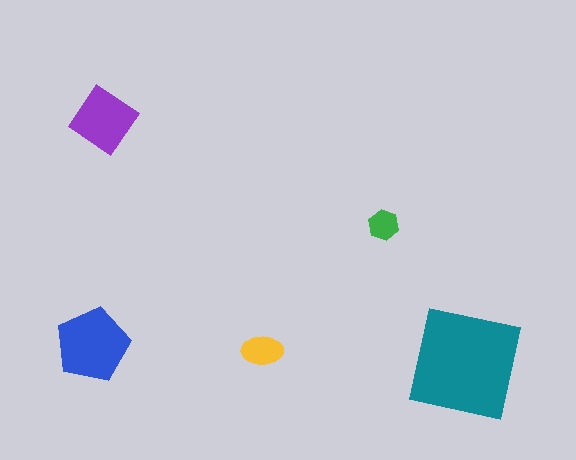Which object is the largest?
The teal square.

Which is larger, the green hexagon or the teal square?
The teal square.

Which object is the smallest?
The green hexagon.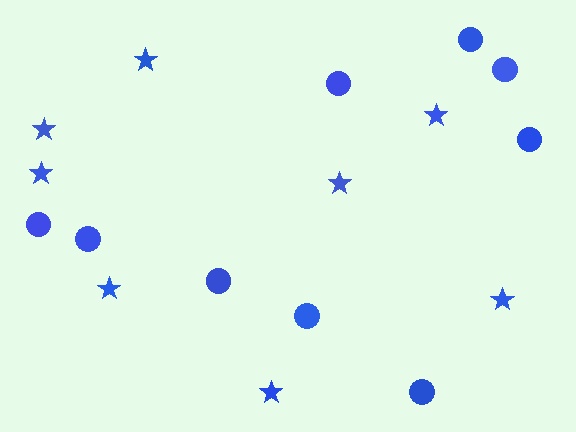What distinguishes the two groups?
There are 2 groups: one group of stars (8) and one group of circles (9).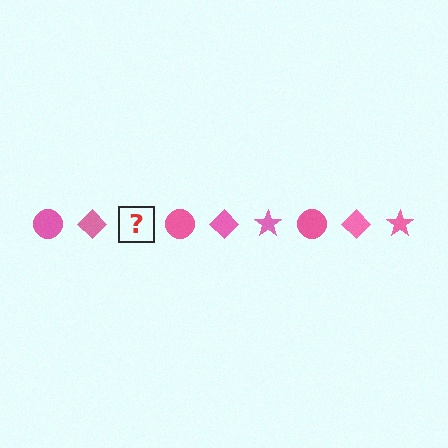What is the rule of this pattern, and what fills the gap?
The rule is that the pattern cycles through circle, diamond, star shapes in pink. The gap should be filled with a pink star.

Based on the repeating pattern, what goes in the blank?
The blank should be a pink star.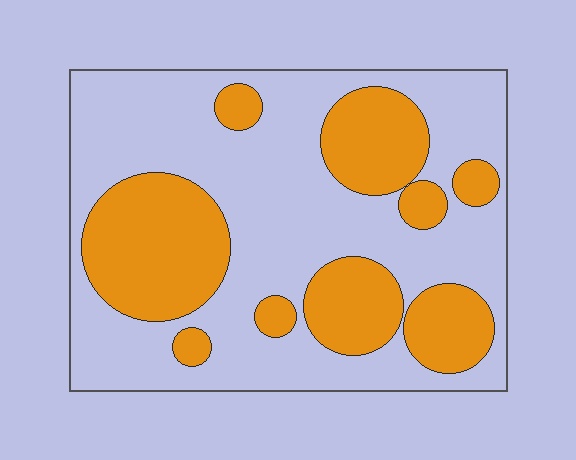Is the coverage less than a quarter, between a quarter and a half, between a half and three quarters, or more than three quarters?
Between a quarter and a half.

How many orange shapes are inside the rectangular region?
9.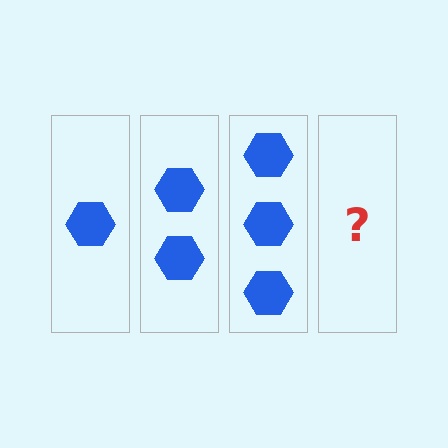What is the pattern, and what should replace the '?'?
The pattern is that each step adds one more hexagon. The '?' should be 4 hexagons.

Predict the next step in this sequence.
The next step is 4 hexagons.